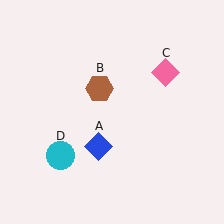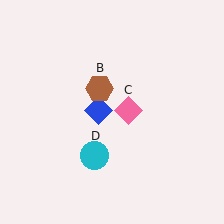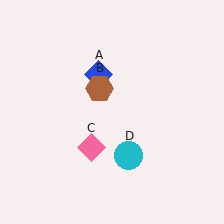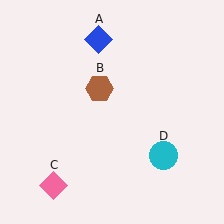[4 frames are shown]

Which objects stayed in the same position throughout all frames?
Brown hexagon (object B) remained stationary.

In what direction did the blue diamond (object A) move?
The blue diamond (object A) moved up.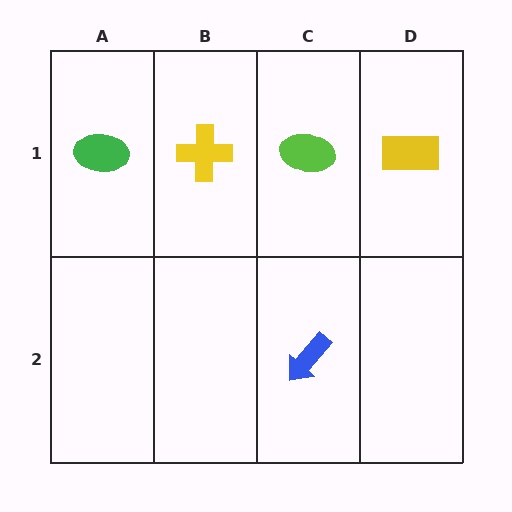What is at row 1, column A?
A green ellipse.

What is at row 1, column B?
A yellow cross.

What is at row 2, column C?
A blue arrow.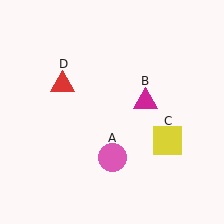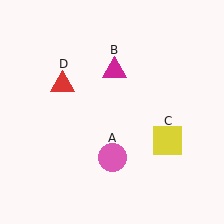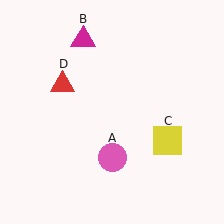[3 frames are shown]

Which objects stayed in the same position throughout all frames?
Pink circle (object A) and yellow square (object C) and red triangle (object D) remained stationary.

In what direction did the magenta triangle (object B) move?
The magenta triangle (object B) moved up and to the left.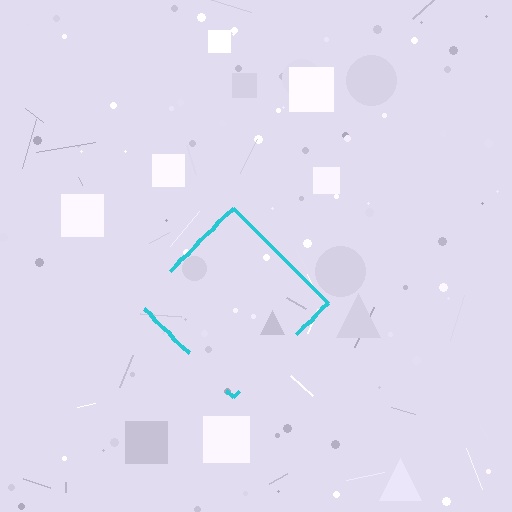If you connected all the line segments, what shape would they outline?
They would outline a diamond.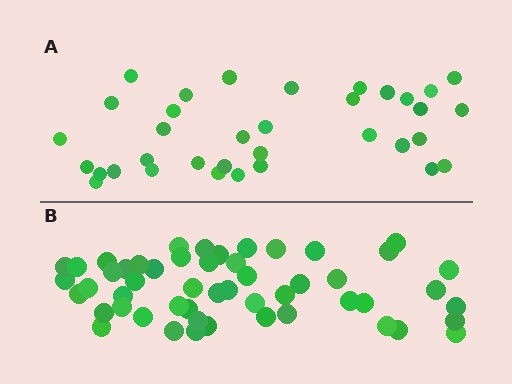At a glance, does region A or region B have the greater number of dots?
Region B (the bottom region) has more dots.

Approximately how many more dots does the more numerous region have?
Region B has approximately 15 more dots than region A.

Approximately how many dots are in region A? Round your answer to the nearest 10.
About 40 dots. (The exact count is 35, which rounds to 40.)